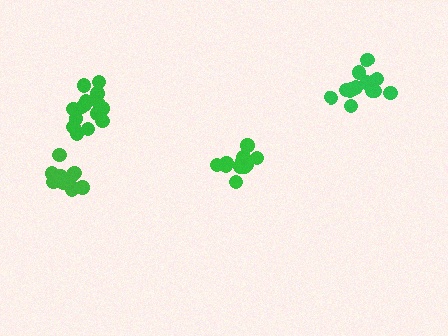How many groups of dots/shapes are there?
There are 4 groups.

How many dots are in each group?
Group 1: 15 dots, Group 2: 12 dots, Group 3: 12 dots, Group 4: 16 dots (55 total).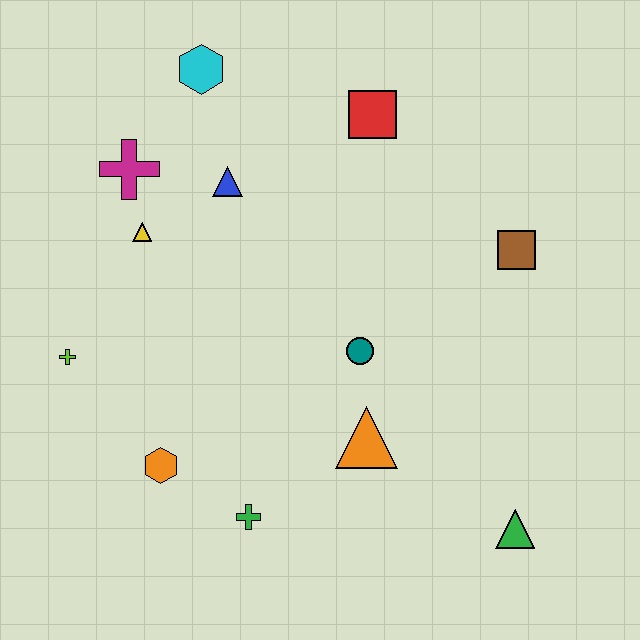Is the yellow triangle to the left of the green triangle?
Yes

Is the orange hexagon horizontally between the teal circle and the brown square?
No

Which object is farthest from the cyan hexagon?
The green triangle is farthest from the cyan hexagon.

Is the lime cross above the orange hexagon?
Yes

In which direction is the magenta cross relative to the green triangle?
The magenta cross is to the left of the green triangle.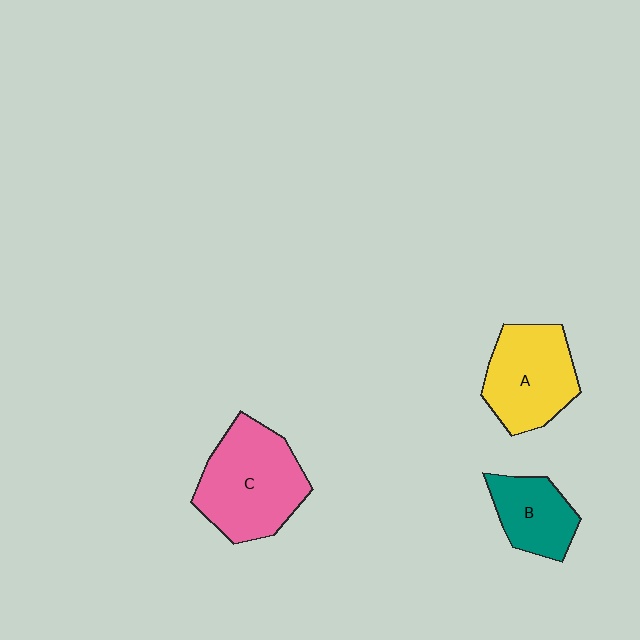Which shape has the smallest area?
Shape B (teal).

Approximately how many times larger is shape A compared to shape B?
Approximately 1.5 times.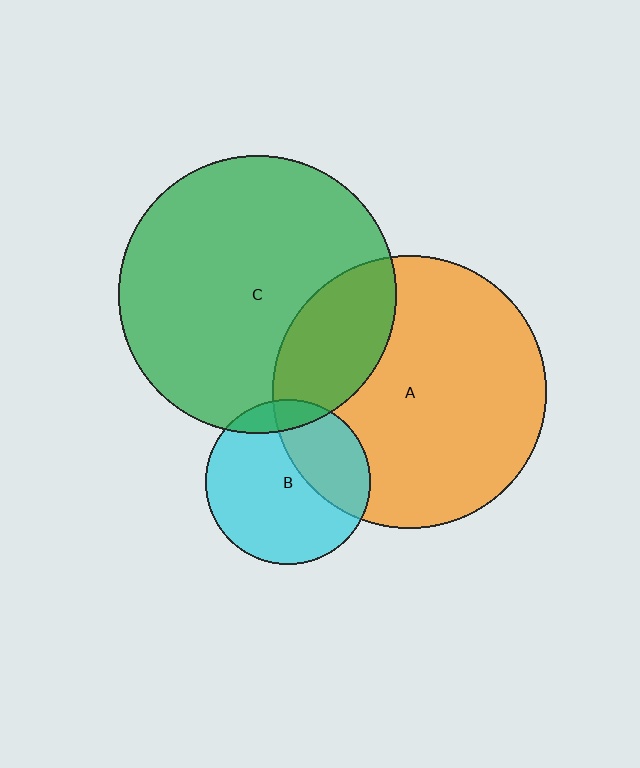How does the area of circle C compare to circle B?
Approximately 2.8 times.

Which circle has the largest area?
Circle C (green).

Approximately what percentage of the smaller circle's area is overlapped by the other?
Approximately 25%.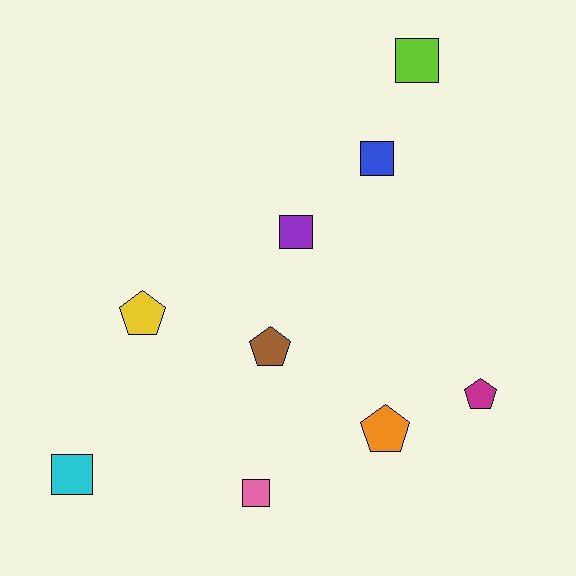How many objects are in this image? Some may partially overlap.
There are 9 objects.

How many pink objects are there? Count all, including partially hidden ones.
There is 1 pink object.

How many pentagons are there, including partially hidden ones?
There are 4 pentagons.